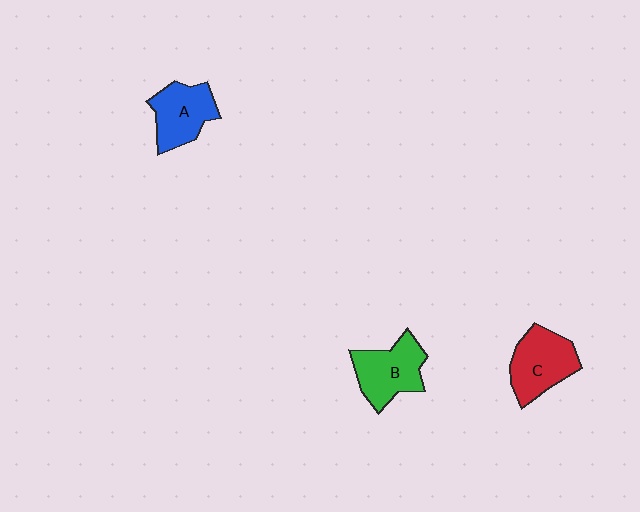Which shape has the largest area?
Shape C (red).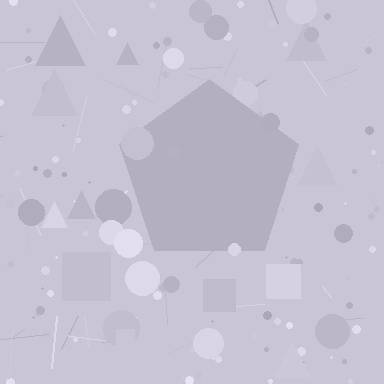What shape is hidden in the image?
A pentagon is hidden in the image.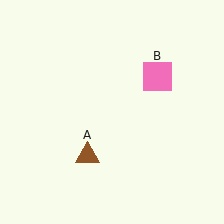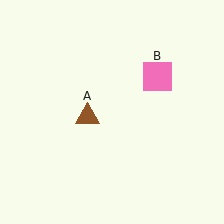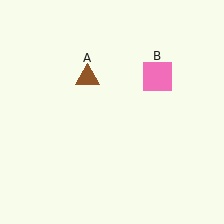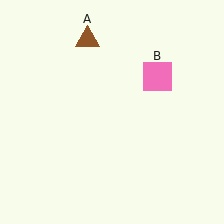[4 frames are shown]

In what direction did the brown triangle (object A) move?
The brown triangle (object A) moved up.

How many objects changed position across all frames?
1 object changed position: brown triangle (object A).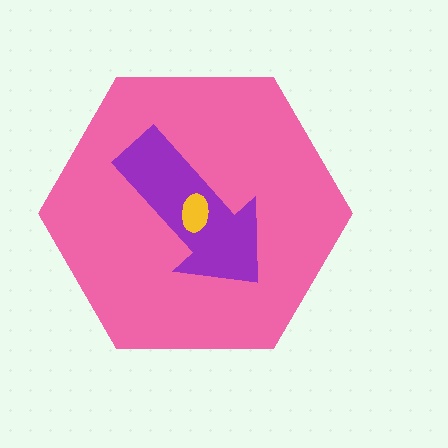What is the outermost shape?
The pink hexagon.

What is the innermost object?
The yellow ellipse.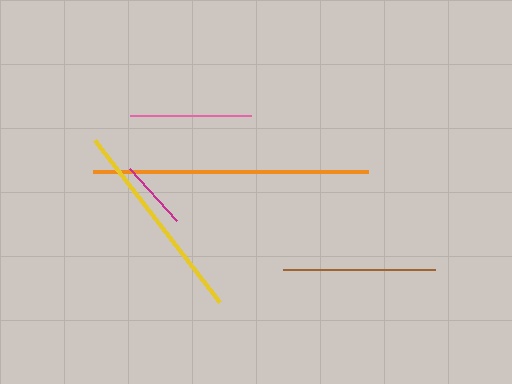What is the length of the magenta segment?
The magenta segment is approximately 70 pixels long.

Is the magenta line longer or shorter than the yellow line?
The yellow line is longer than the magenta line.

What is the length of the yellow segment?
The yellow segment is approximately 204 pixels long.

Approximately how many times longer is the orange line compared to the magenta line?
The orange line is approximately 3.9 times the length of the magenta line.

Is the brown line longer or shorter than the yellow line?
The yellow line is longer than the brown line.